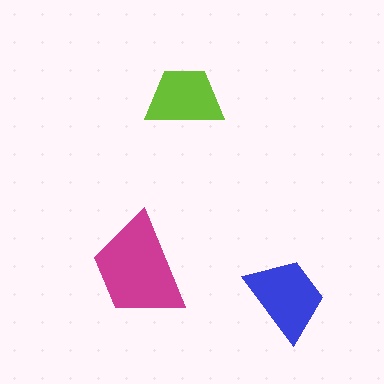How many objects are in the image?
There are 3 objects in the image.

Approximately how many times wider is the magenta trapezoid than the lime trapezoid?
About 1.5 times wider.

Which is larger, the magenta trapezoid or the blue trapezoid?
The magenta one.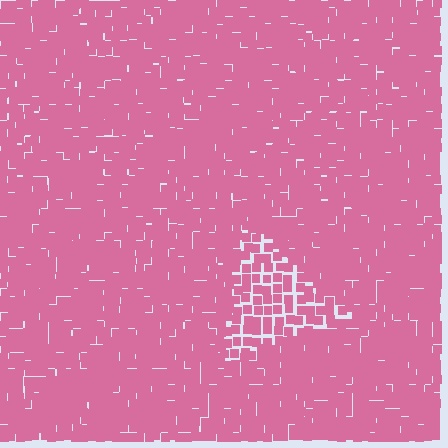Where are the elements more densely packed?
The elements are more densely packed outside the triangle boundary.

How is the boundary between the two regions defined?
The boundary is defined by a change in element density (approximately 1.7x ratio). All elements are the same color, size, and shape.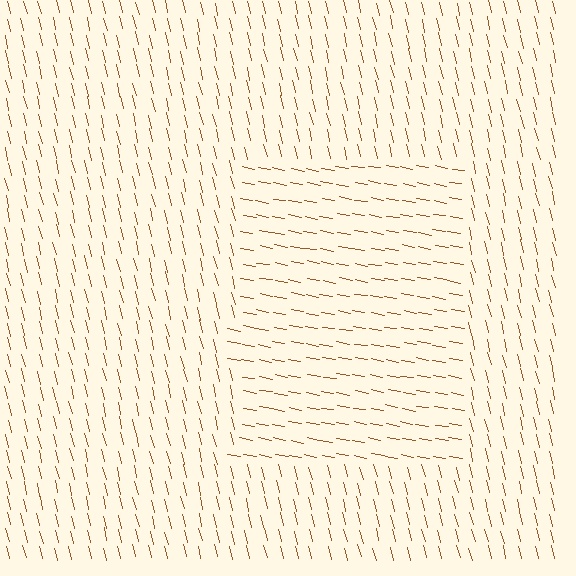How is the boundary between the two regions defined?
The boundary is defined purely by a change in line orientation (approximately 66 degrees difference). All lines are the same color and thickness.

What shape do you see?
I see a rectangle.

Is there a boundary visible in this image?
Yes, there is a texture boundary formed by a change in line orientation.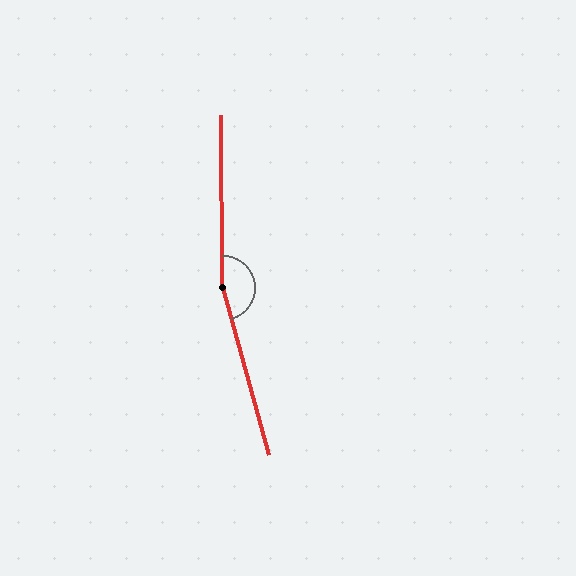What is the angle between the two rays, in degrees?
Approximately 165 degrees.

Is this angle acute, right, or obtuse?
It is obtuse.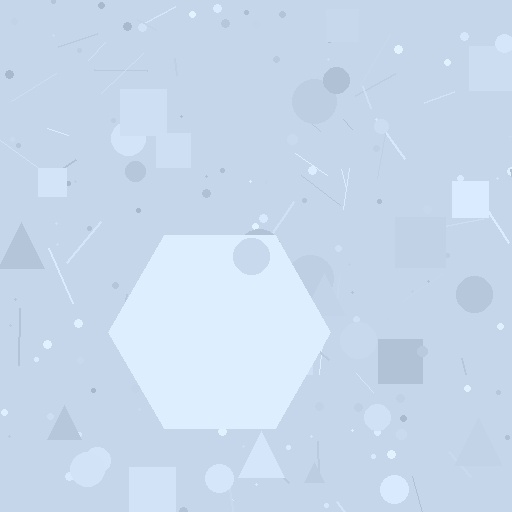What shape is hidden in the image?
A hexagon is hidden in the image.